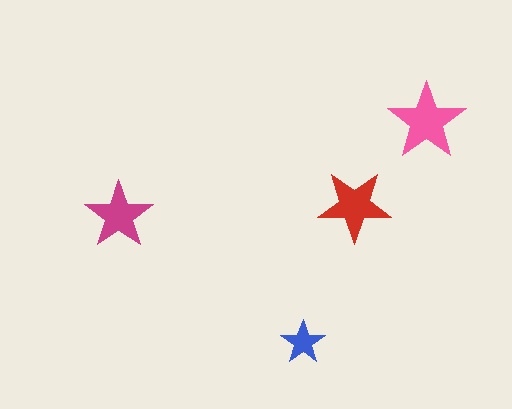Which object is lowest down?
The blue star is bottommost.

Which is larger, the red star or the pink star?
The pink one.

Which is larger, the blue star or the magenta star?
The magenta one.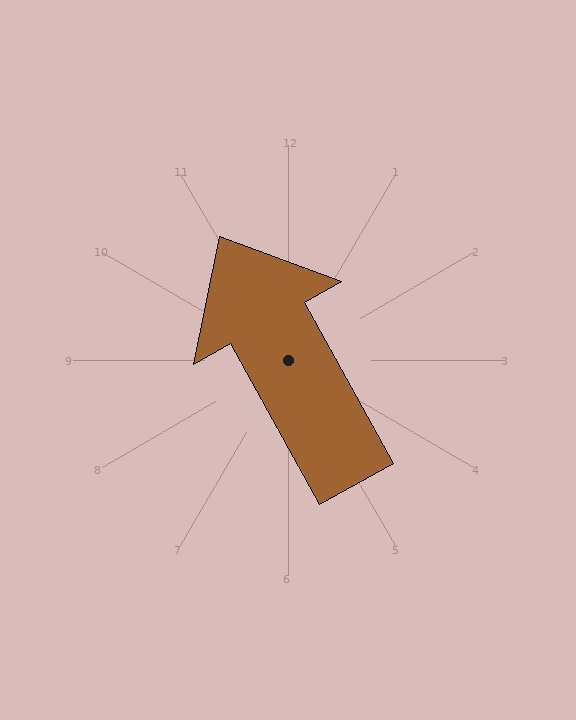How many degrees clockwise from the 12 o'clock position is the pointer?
Approximately 331 degrees.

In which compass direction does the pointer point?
Northwest.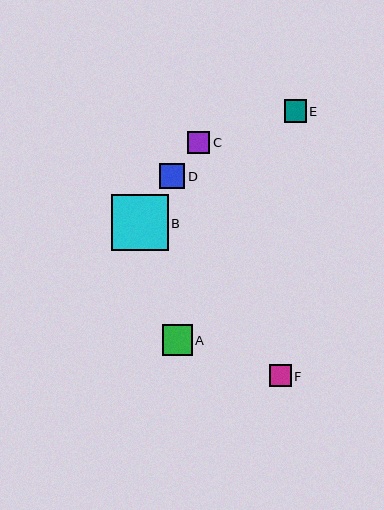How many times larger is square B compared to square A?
Square B is approximately 1.9 times the size of square A.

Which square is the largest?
Square B is the largest with a size of approximately 56 pixels.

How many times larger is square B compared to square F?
Square B is approximately 2.6 times the size of square F.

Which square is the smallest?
Square F is the smallest with a size of approximately 22 pixels.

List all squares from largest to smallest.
From largest to smallest: B, A, D, C, E, F.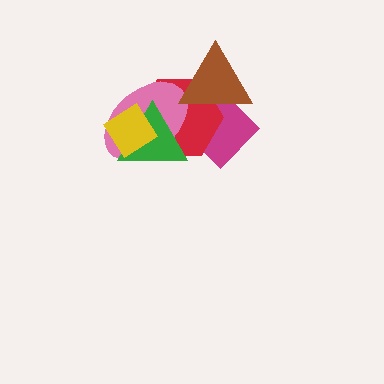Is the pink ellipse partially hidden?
Yes, it is partially covered by another shape.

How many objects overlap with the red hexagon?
5 objects overlap with the red hexagon.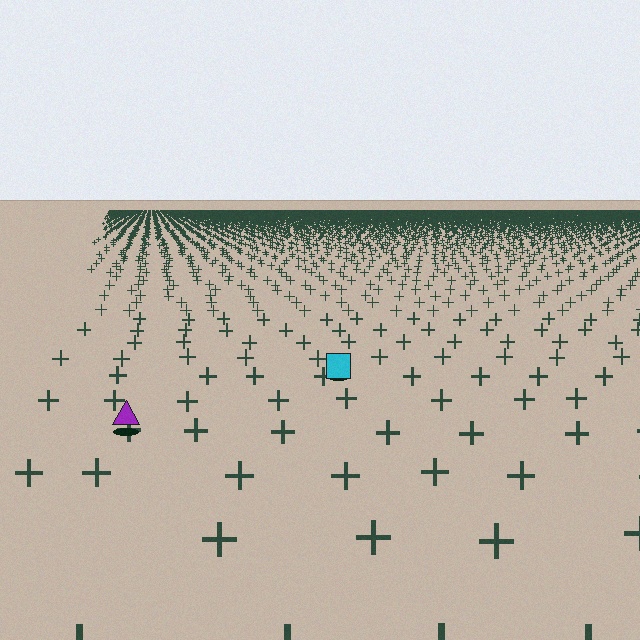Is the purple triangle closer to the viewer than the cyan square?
Yes. The purple triangle is closer — you can tell from the texture gradient: the ground texture is coarser near it.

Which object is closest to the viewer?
The purple triangle is closest. The texture marks near it are larger and more spread out.